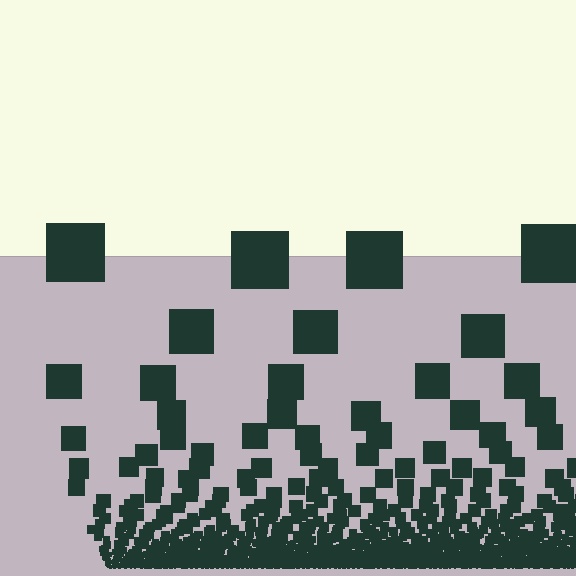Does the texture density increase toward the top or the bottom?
Density increases toward the bottom.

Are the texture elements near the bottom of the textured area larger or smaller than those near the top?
Smaller. The gradient is inverted — elements near the bottom are smaller and denser.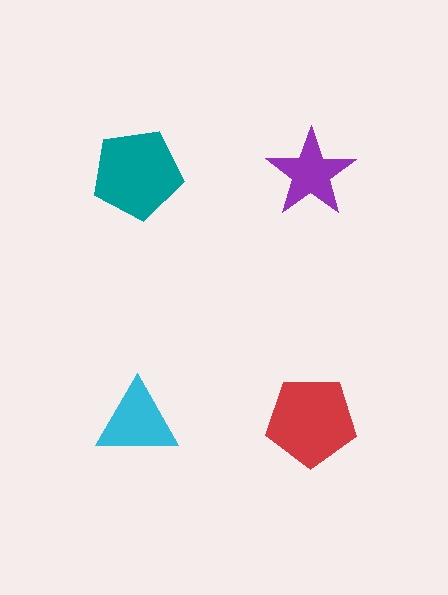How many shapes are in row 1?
2 shapes.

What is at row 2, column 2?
A red pentagon.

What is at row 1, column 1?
A teal pentagon.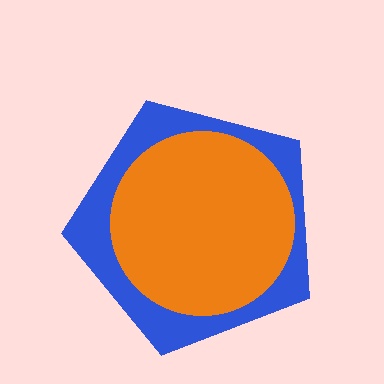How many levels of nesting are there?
2.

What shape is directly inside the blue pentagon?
The orange circle.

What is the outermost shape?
The blue pentagon.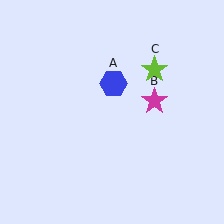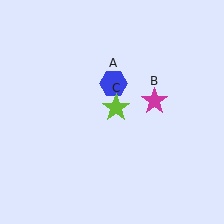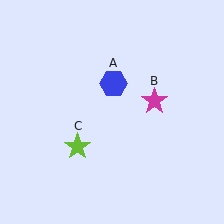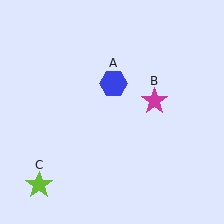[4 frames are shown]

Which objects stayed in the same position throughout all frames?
Blue hexagon (object A) and magenta star (object B) remained stationary.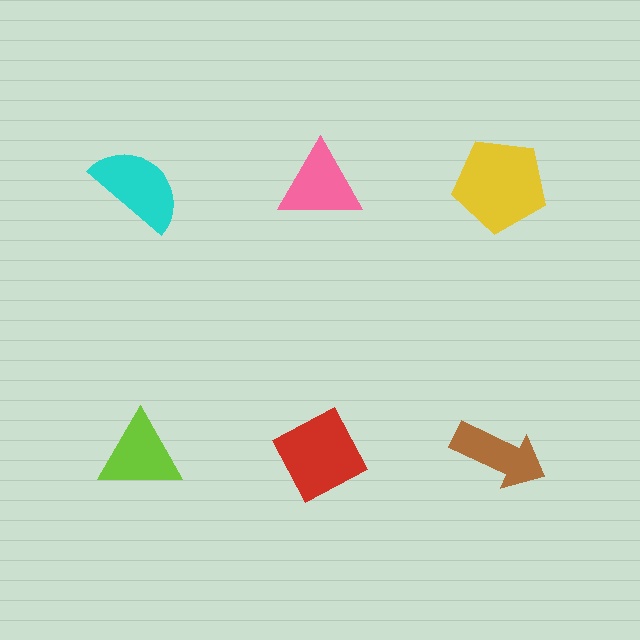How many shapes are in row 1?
3 shapes.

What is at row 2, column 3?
A brown arrow.